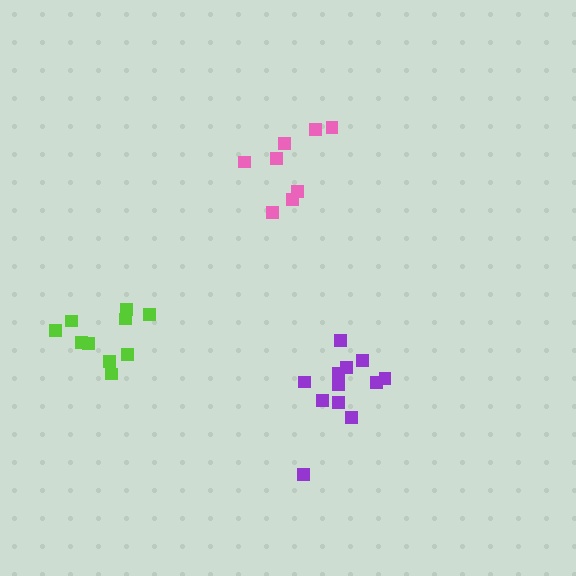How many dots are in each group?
Group 1: 8 dots, Group 2: 12 dots, Group 3: 10 dots (30 total).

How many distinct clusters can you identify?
There are 3 distinct clusters.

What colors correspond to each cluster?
The clusters are colored: pink, purple, lime.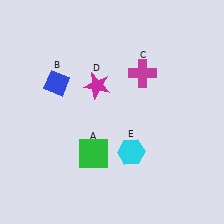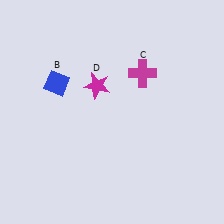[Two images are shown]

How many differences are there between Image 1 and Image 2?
There are 2 differences between the two images.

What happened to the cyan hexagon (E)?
The cyan hexagon (E) was removed in Image 2. It was in the bottom-right area of Image 1.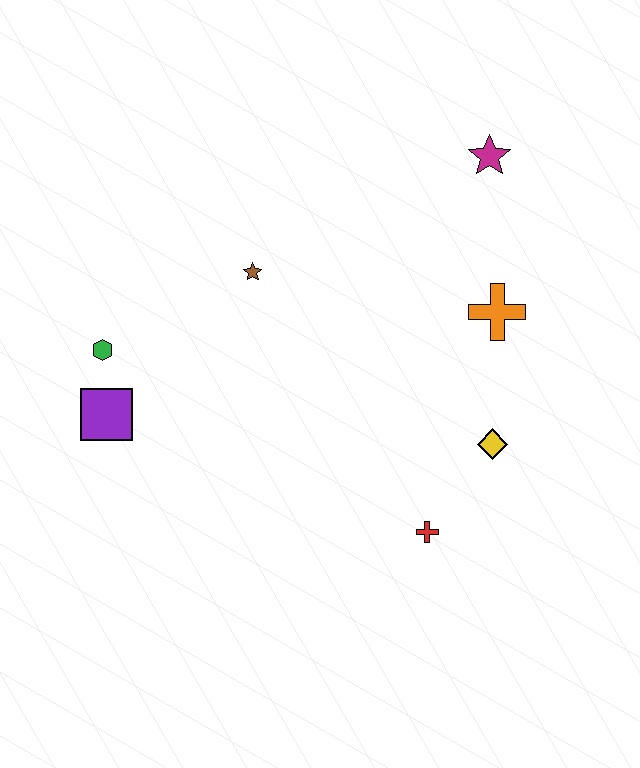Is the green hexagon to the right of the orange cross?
No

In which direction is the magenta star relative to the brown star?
The magenta star is to the right of the brown star.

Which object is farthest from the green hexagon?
The magenta star is farthest from the green hexagon.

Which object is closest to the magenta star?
The orange cross is closest to the magenta star.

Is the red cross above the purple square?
No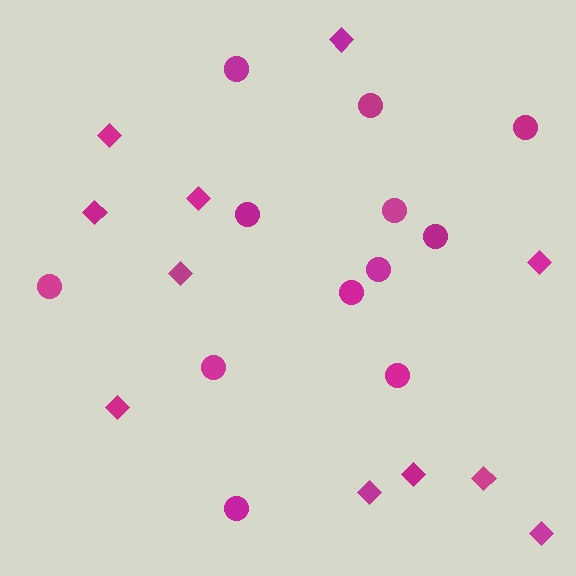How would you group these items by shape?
There are 2 groups: one group of diamonds (11) and one group of circles (12).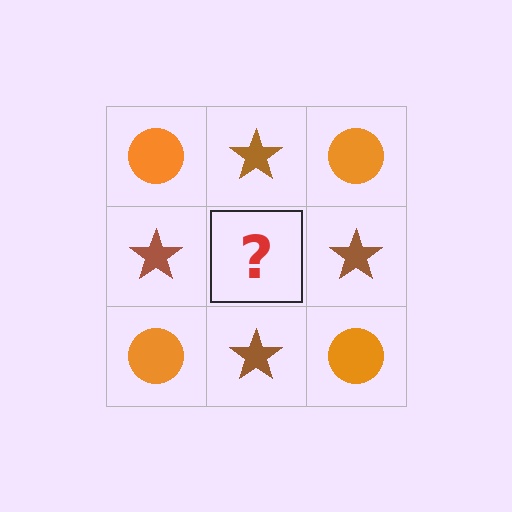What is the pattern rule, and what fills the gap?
The rule is that it alternates orange circle and brown star in a checkerboard pattern. The gap should be filled with an orange circle.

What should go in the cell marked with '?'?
The missing cell should contain an orange circle.